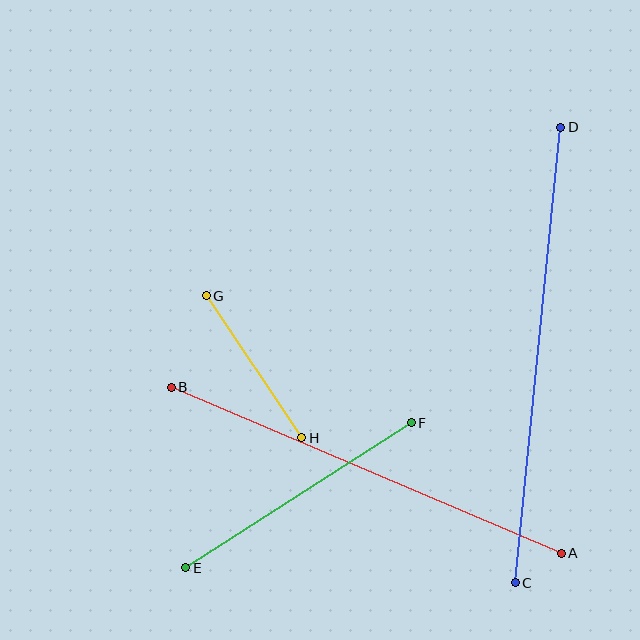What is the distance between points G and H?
The distance is approximately 171 pixels.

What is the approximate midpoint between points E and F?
The midpoint is at approximately (299, 495) pixels.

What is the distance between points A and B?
The distance is approximately 424 pixels.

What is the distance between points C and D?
The distance is approximately 458 pixels.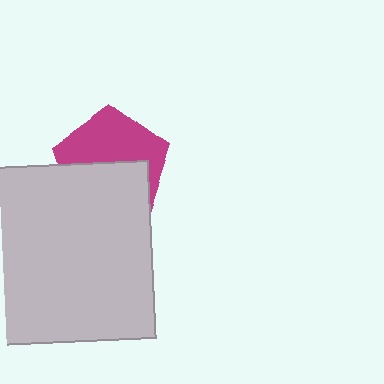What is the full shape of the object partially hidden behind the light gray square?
The partially hidden object is a magenta pentagon.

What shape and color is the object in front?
The object in front is a light gray square.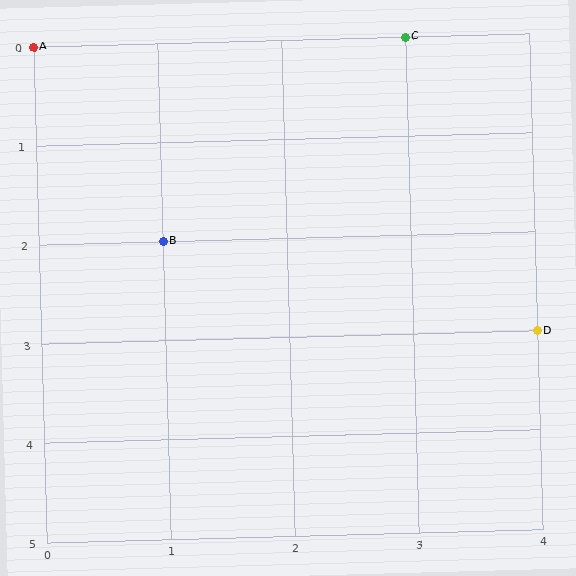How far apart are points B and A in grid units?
Points B and A are 1 column and 2 rows apart (about 2.2 grid units diagonally).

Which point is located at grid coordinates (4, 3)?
Point D is at (4, 3).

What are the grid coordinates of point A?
Point A is at grid coordinates (0, 0).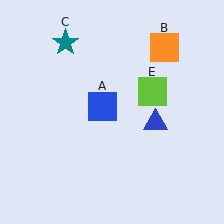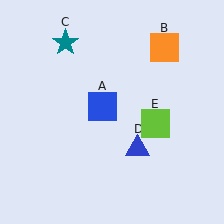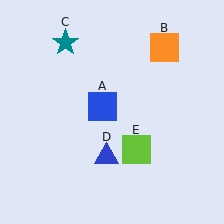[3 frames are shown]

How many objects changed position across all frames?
2 objects changed position: blue triangle (object D), lime square (object E).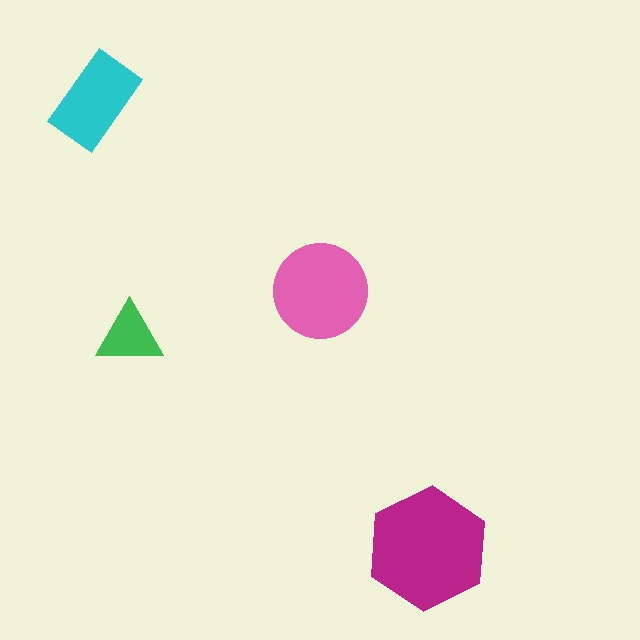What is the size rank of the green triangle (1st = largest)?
4th.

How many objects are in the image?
There are 4 objects in the image.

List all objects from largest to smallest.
The magenta hexagon, the pink circle, the cyan rectangle, the green triangle.